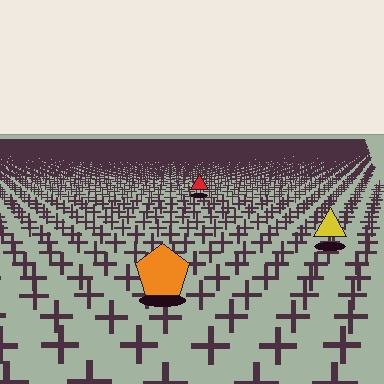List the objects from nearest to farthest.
From nearest to farthest: the orange pentagon, the yellow triangle, the red triangle.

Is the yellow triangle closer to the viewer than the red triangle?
Yes. The yellow triangle is closer — you can tell from the texture gradient: the ground texture is coarser near it.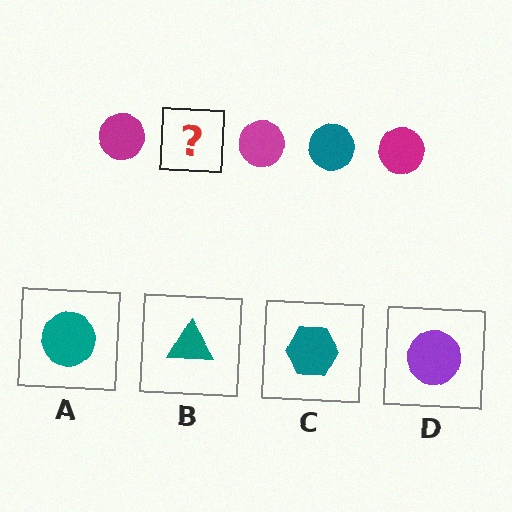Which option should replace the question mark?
Option A.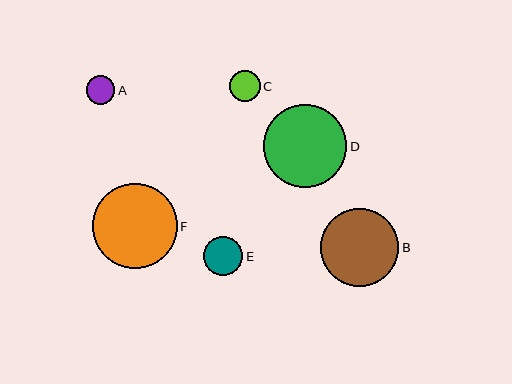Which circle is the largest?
Circle F is the largest with a size of approximately 84 pixels.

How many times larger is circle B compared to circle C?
Circle B is approximately 2.5 times the size of circle C.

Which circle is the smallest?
Circle A is the smallest with a size of approximately 29 pixels.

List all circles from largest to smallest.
From largest to smallest: F, D, B, E, C, A.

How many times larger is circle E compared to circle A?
Circle E is approximately 1.4 times the size of circle A.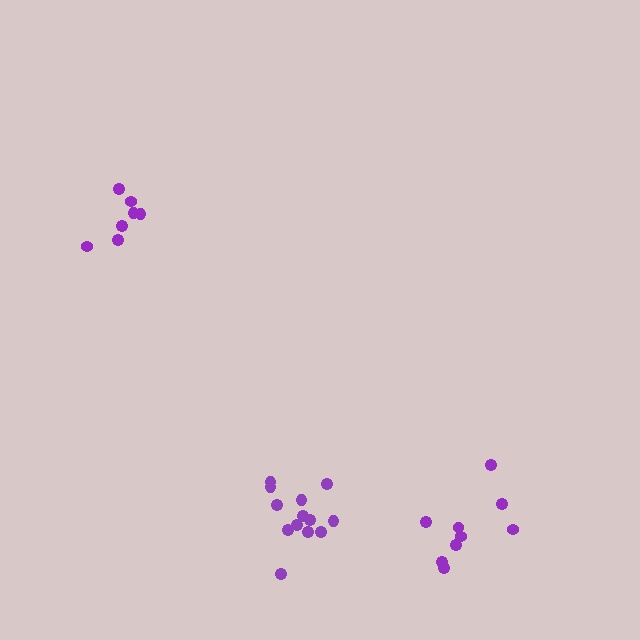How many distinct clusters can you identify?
There are 3 distinct clusters.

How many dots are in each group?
Group 1: 13 dots, Group 2: 7 dots, Group 3: 9 dots (29 total).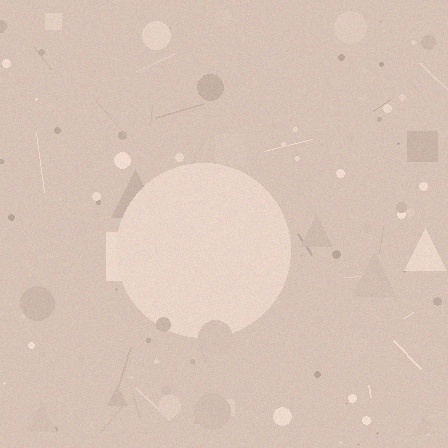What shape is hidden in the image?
A circle is hidden in the image.